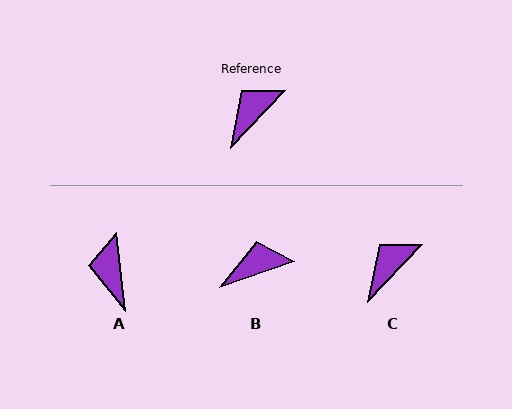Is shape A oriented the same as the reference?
No, it is off by about 50 degrees.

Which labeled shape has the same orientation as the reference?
C.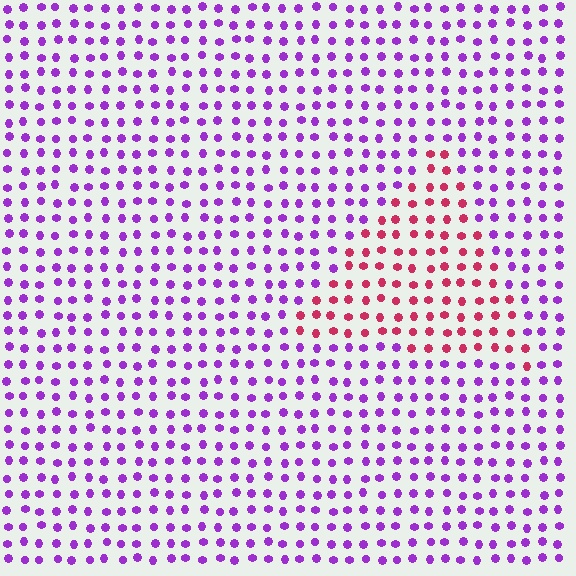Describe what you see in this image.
The image is filled with small purple elements in a uniform arrangement. A triangle-shaped region is visible where the elements are tinted to a slightly different hue, forming a subtle color boundary.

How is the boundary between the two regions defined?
The boundary is defined purely by a slight shift in hue (about 60 degrees). Spacing, size, and orientation are identical on both sides.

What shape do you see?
I see a triangle.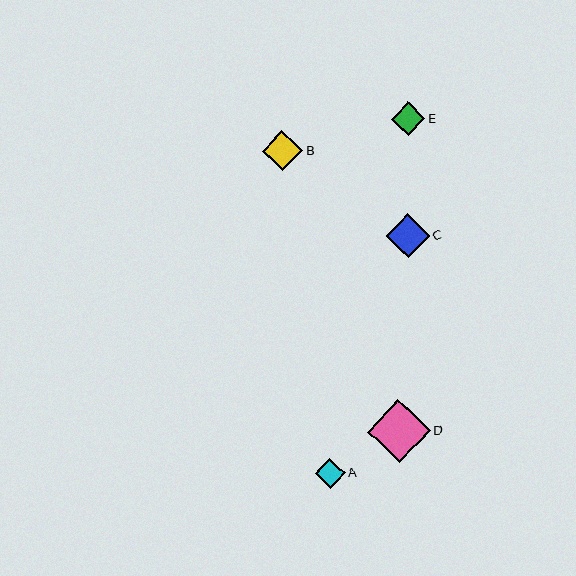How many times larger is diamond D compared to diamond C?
Diamond D is approximately 1.4 times the size of diamond C.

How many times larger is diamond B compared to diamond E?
Diamond B is approximately 1.2 times the size of diamond E.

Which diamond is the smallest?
Diamond A is the smallest with a size of approximately 30 pixels.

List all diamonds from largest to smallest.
From largest to smallest: D, C, B, E, A.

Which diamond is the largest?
Diamond D is the largest with a size of approximately 62 pixels.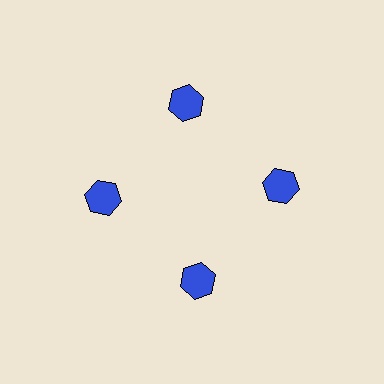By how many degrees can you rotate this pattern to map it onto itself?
The pattern maps onto itself every 90 degrees of rotation.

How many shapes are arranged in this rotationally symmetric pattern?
There are 4 shapes, arranged in 4 groups of 1.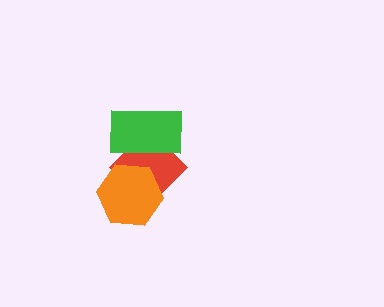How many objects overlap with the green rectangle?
1 object overlaps with the green rectangle.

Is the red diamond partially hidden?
Yes, it is partially covered by another shape.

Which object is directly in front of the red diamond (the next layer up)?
The orange hexagon is directly in front of the red diamond.